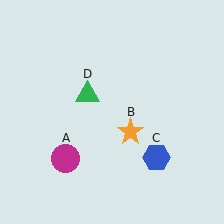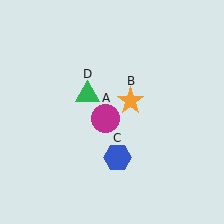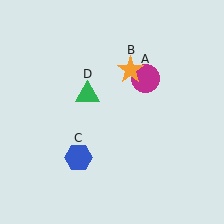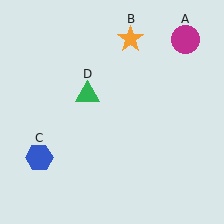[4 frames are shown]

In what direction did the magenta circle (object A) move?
The magenta circle (object A) moved up and to the right.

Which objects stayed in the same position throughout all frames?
Green triangle (object D) remained stationary.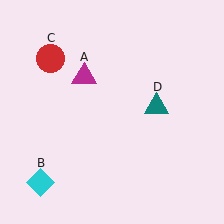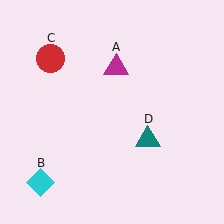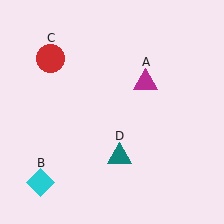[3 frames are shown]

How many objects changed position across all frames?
2 objects changed position: magenta triangle (object A), teal triangle (object D).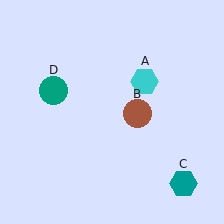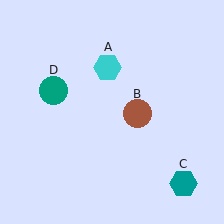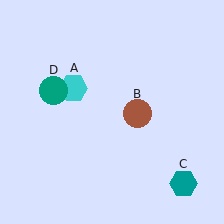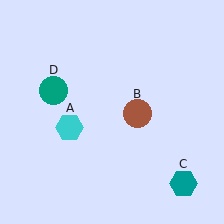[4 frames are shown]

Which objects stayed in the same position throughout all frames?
Brown circle (object B) and teal hexagon (object C) and teal circle (object D) remained stationary.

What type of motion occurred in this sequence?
The cyan hexagon (object A) rotated counterclockwise around the center of the scene.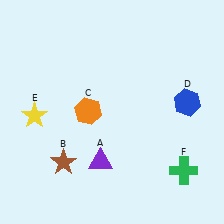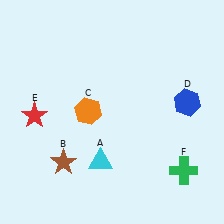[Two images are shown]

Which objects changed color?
A changed from purple to cyan. E changed from yellow to red.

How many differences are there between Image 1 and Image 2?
There are 2 differences between the two images.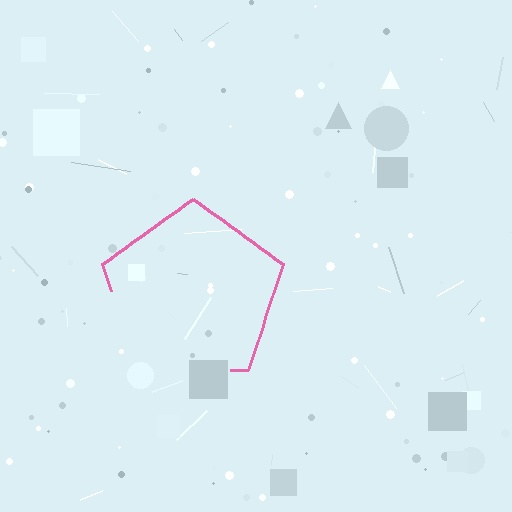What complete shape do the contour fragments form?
The contour fragments form a pentagon.